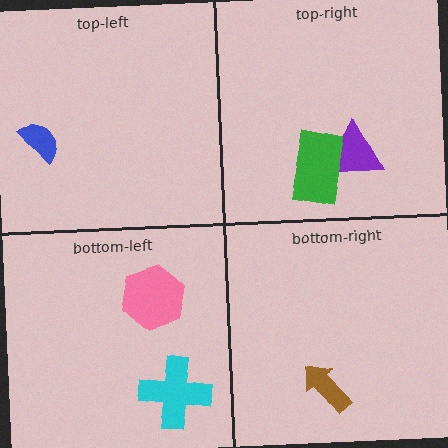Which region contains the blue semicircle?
The top-left region.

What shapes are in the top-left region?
The blue semicircle.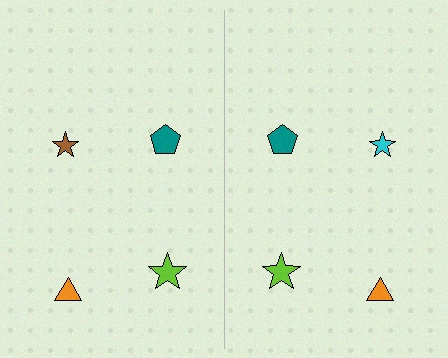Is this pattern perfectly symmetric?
No, the pattern is not perfectly symmetric. The cyan star on the right side breaks the symmetry — its mirror counterpart is brown.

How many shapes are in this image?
There are 8 shapes in this image.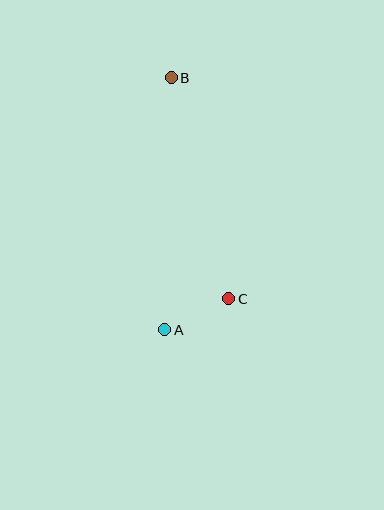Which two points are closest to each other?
Points A and C are closest to each other.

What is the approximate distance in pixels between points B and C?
The distance between B and C is approximately 228 pixels.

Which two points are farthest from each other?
Points A and B are farthest from each other.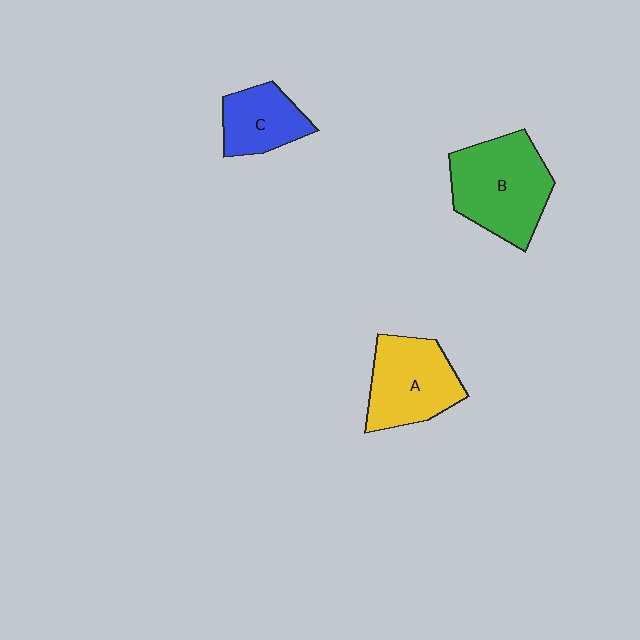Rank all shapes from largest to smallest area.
From largest to smallest: B (green), A (yellow), C (blue).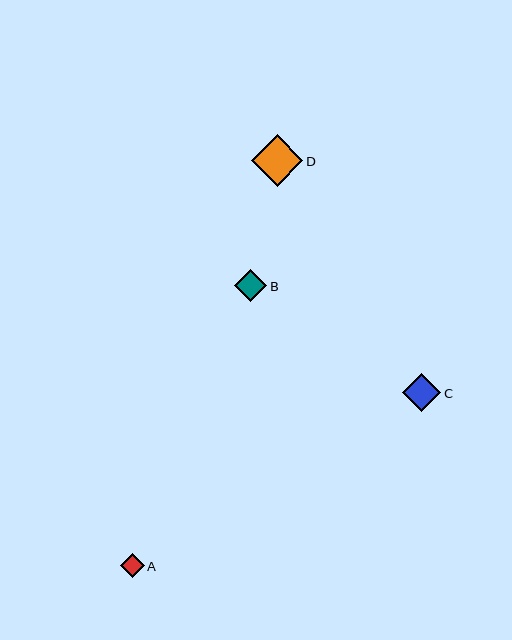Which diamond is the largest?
Diamond D is the largest with a size of approximately 51 pixels.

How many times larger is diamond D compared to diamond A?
Diamond D is approximately 2.2 times the size of diamond A.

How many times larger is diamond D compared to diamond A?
Diamond D is approximately 2.2 times the size of diamond A.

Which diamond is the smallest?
Diamond A is the smallest with a size of approximately 24 pixels.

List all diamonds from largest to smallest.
From largest to smallest: D, C, B, A.